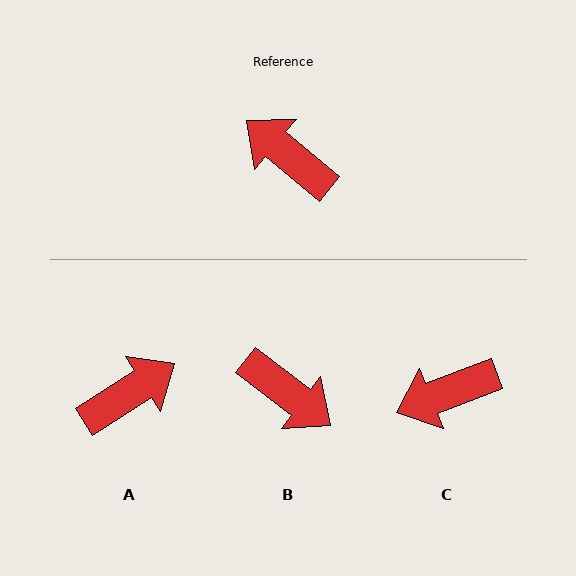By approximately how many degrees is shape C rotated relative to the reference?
Approximately 61 degrees counter-clockwise.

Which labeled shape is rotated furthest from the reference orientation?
B, about 178 degrees away.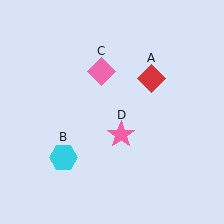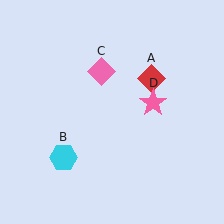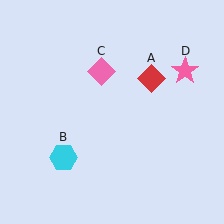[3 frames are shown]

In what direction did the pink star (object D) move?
The pink star (object D) moved up and to the right.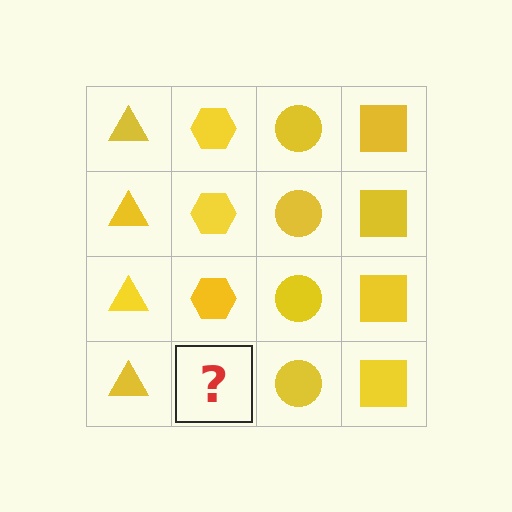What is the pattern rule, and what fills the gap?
The rule is that each column has a consistent shape. The gap should be filled with a yellow hexagon.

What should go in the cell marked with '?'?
The missing cell should contain a yellow hexagon.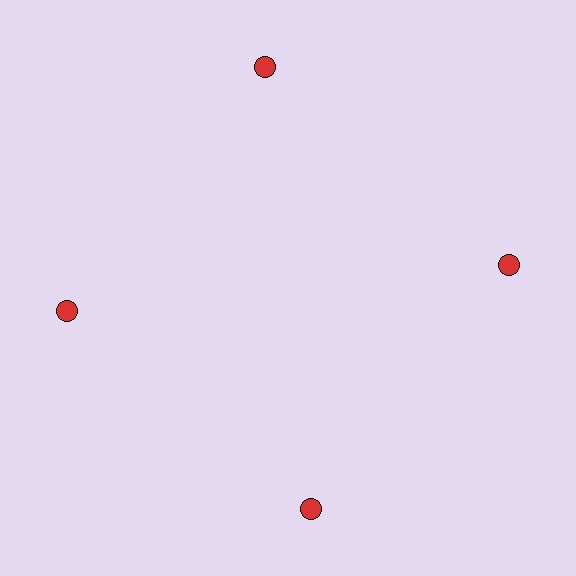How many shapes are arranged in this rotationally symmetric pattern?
There are 4 shapes, arranged in 4 groups of 1.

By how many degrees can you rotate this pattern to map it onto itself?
The pattern maps onto itself every 90 degrees of rotation.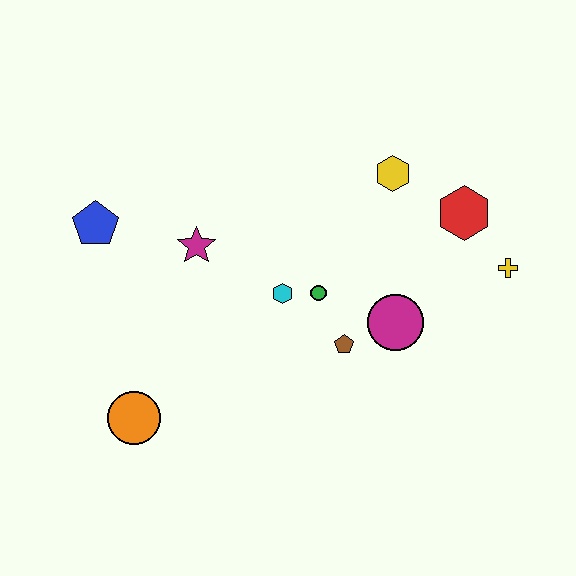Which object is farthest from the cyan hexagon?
The yellow cross is farthest from the cyan hexagon.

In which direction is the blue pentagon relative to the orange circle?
The blue pentagon is above the orange circle.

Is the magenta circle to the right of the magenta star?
Yes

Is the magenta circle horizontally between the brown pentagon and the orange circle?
No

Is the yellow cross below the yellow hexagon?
Yes